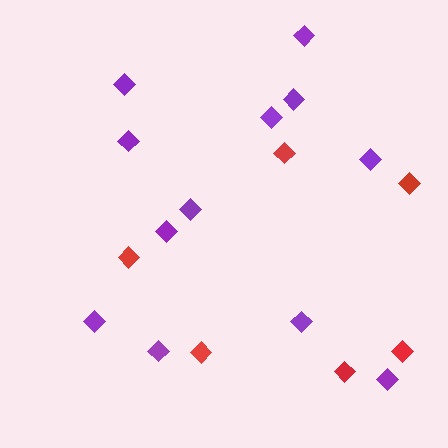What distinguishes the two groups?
There are 2 groups: one group of purple diamonds (12) and one group of red diamonds (6).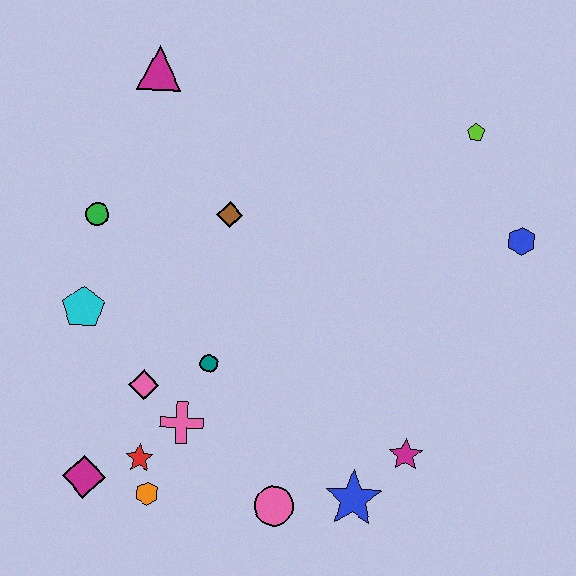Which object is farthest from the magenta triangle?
The blue star is farthest from the magenta triangle.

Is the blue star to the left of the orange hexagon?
No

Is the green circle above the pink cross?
Yes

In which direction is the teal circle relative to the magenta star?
The teal circle is to the left of the magenta star.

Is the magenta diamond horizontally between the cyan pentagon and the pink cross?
Yes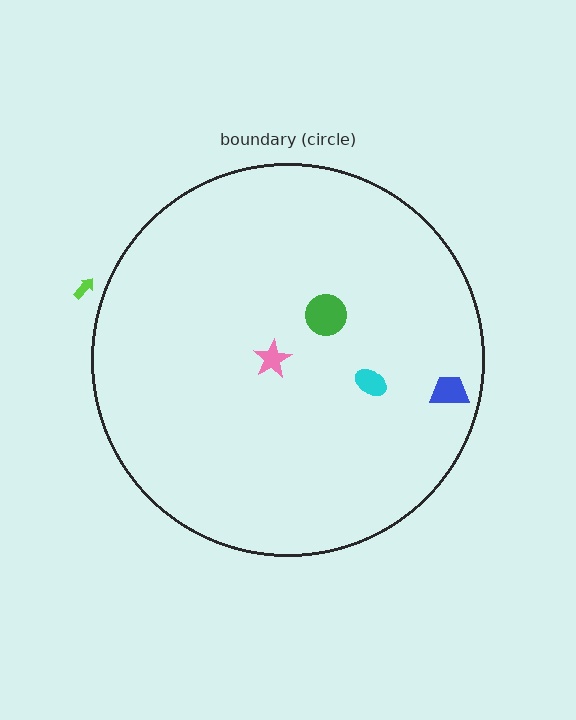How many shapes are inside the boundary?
4 inside, 1 outside.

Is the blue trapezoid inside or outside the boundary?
Inside.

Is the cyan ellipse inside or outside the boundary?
Inside.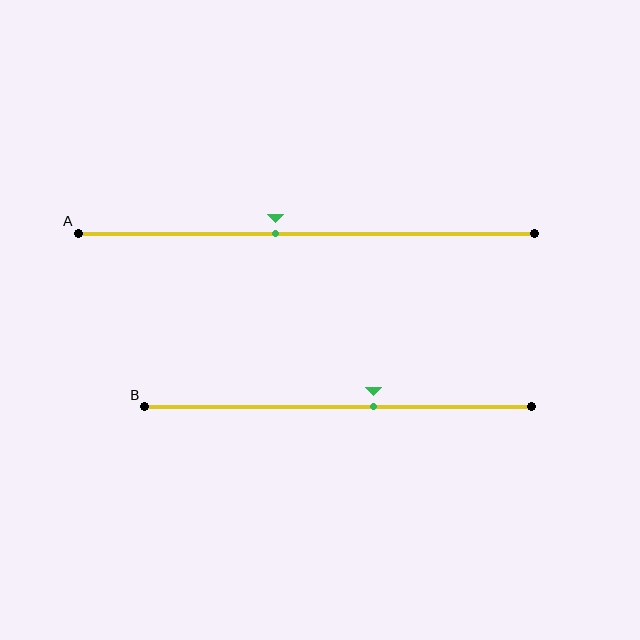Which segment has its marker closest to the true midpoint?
Segment A has its marker closest to the true midpoint.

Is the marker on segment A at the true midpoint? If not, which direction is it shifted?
No, the marker on segment A is shifted to the left by about 7% of the segment length.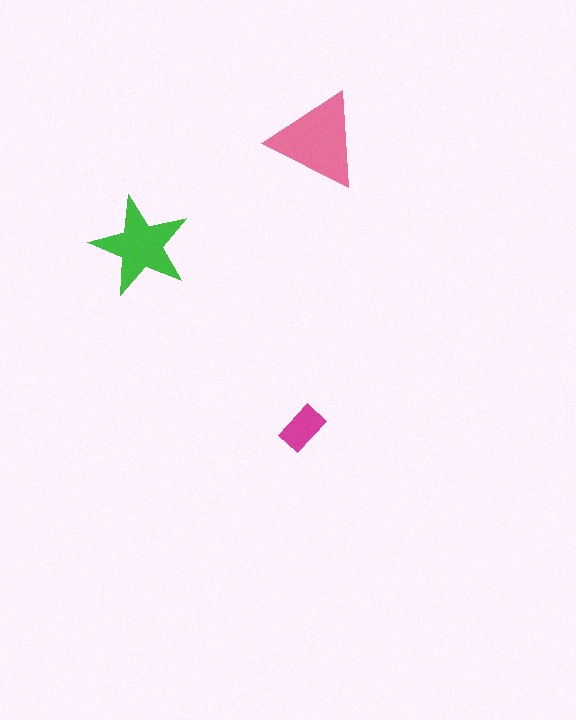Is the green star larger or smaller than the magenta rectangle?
Larger.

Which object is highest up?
The pink triangle is topmost.